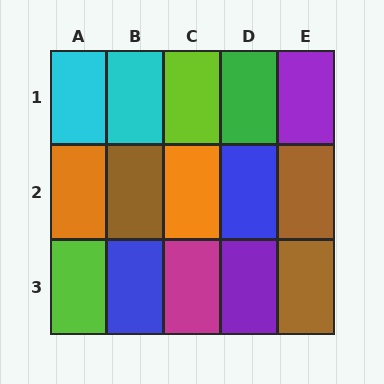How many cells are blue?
2 cells are blue.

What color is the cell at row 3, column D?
Purple.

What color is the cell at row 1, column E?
Purple.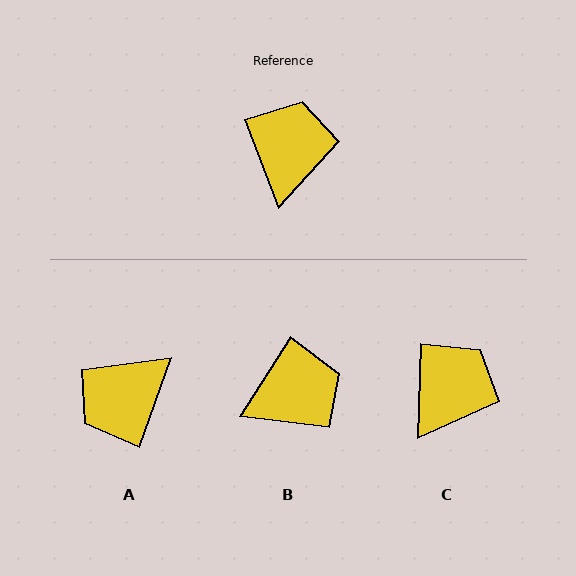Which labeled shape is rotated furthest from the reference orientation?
A, about 139 degrees away.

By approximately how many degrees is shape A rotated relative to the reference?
Approximately 139 degrees counter-clockwise.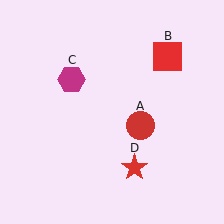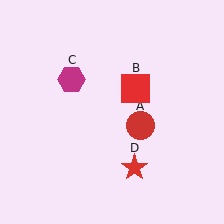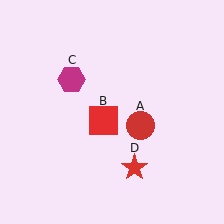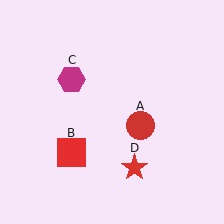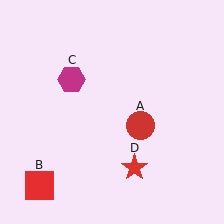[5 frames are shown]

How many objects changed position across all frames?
1 object changed position: red square (object B).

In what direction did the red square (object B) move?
The red square (object B) moved down and to the left.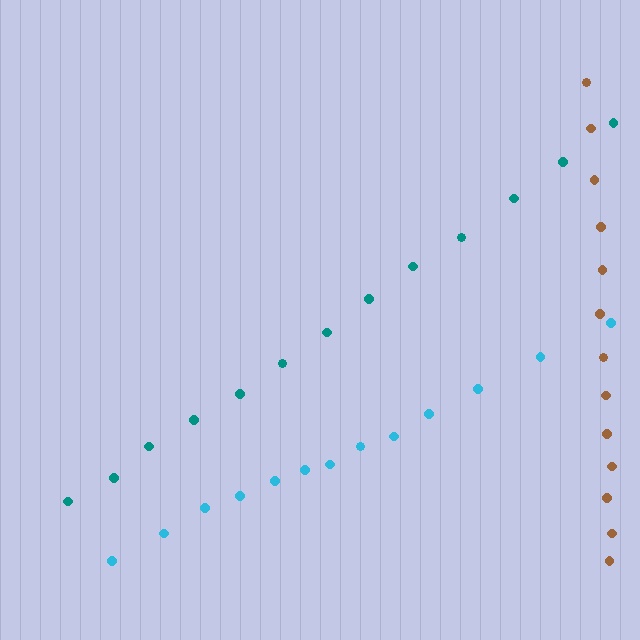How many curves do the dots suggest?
There are 3 distinct paths.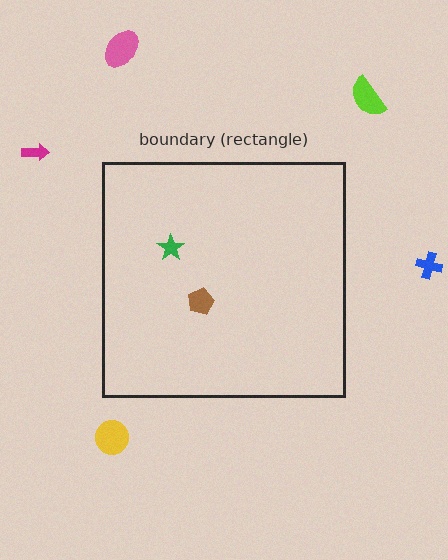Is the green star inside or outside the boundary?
Inside.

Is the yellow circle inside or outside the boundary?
Outside.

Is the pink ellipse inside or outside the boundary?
Outside.